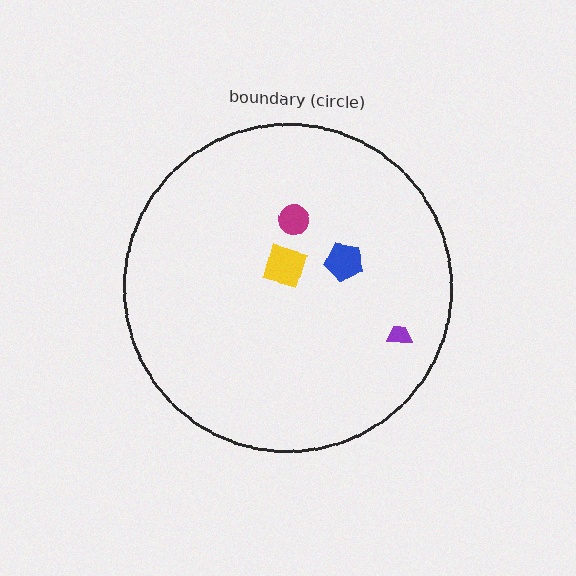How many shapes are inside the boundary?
4 inside, 0 outside.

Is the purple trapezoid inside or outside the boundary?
Inside.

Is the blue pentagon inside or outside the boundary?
Inside.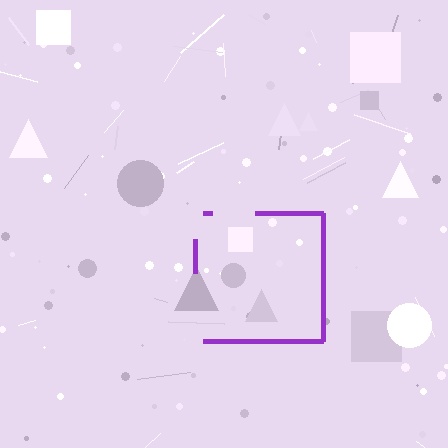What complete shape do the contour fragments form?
The contour fragments form a square.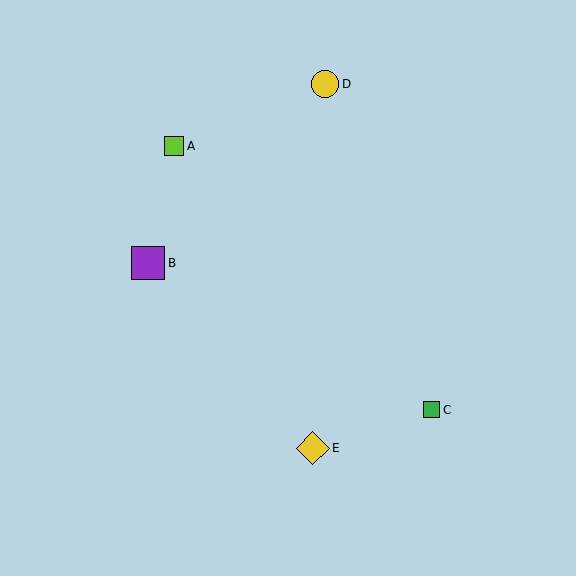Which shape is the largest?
The yellow diamond (labeled E) is the largest.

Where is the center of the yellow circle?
The center of the yellow circle is at (325, 84).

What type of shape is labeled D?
Shape D is a yellow circle.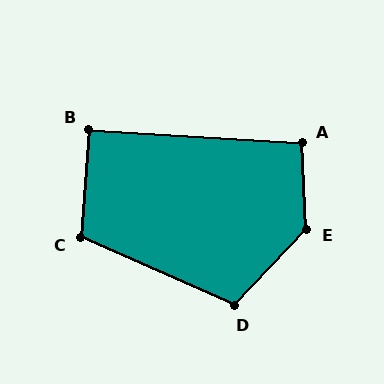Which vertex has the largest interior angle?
E, at approximately 133 degrees.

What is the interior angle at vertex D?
Approximately 110 degrees (obtuse).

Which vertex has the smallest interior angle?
B, at approximately 91 degrees.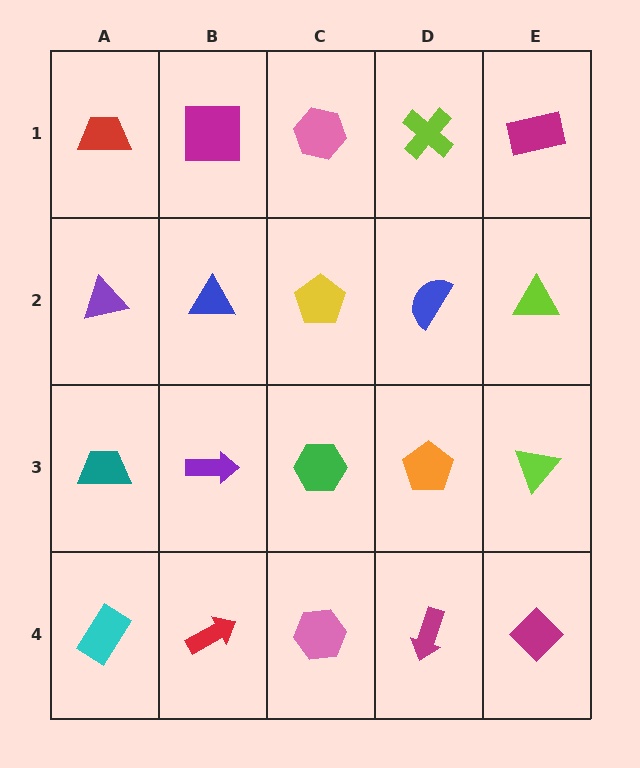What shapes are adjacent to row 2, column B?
A magenta square (row 1, column B), a purple arrow (row 3, column B), a purple triangle (row 2, column A), a yellow pentagon (row 2, column C).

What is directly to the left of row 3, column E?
An orange pentagon.